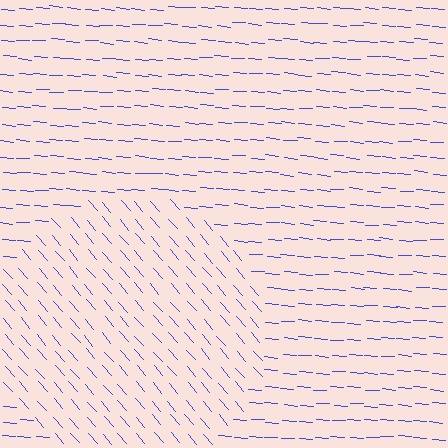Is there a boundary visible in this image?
Yes, there is a texture boundary formed by a change in line orientation.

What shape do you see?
I see a circle.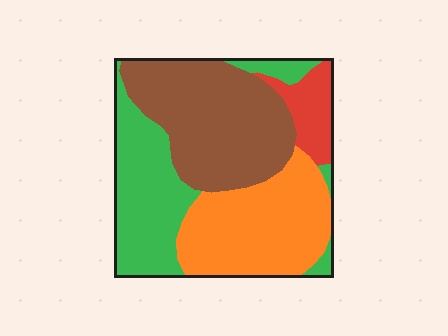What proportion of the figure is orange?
Orange takes up between a quarter and a half of the figure.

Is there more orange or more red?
Orange.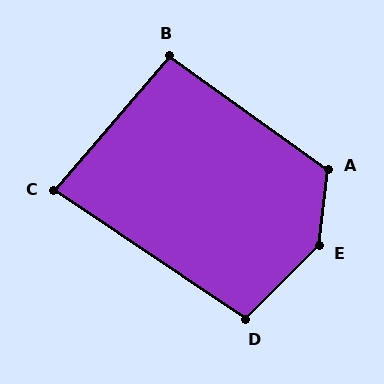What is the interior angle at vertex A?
Approximately 119 degrees (obtuse).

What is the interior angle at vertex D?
Approximately 101 degrees (obtuse).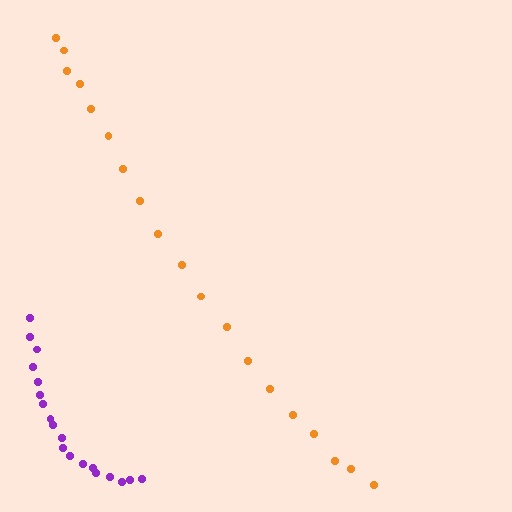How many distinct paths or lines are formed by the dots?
There are 2 distinct paths.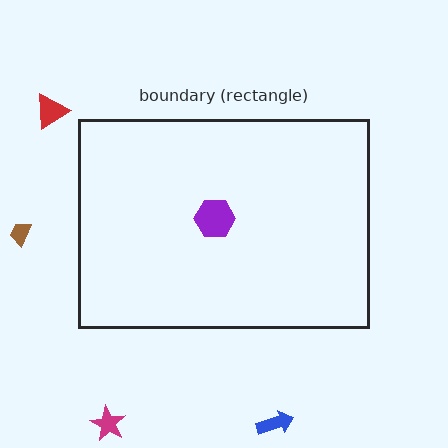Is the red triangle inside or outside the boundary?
Outside.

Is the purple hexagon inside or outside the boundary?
Inside.